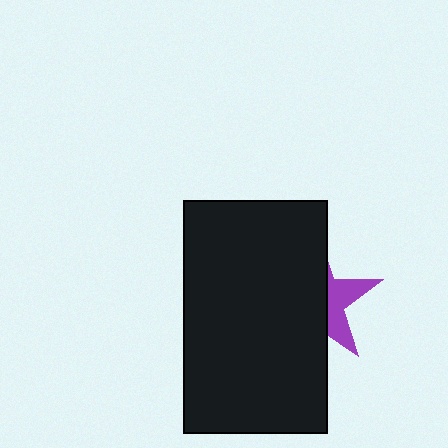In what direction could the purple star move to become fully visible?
The purple star could move right. That would shift it out from behind the black rectangle entirely.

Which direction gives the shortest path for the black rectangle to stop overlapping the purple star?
Moving left gives the shortest separation.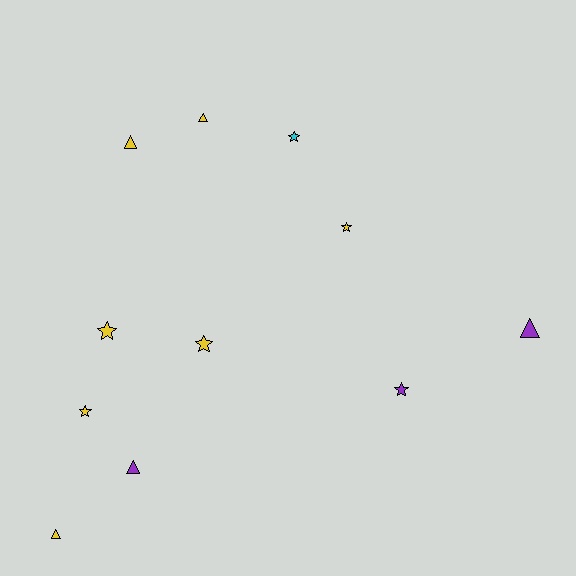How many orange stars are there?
There are no orange stars.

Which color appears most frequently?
Yellow, with 7 objects.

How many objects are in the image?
There are 11 objects.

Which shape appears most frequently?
Star, with 6 objects.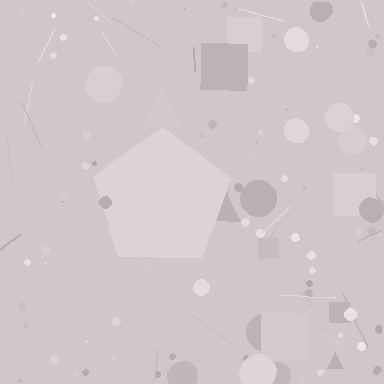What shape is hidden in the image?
A pentagon is hidden in the image.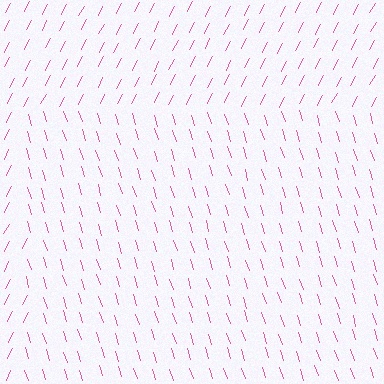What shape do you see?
I see a rectangle.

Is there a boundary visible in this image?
Yes, there is a texture boundary formed by a change in line orientation.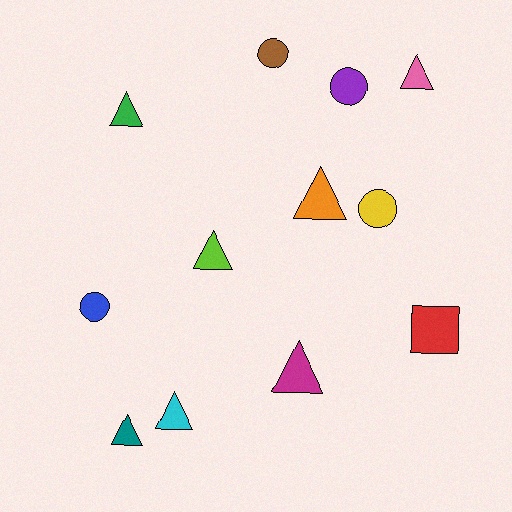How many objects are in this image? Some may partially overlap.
There are 12 objects.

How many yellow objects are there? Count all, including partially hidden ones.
There is 1 yellow object.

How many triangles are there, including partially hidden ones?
There are 7 triangles.